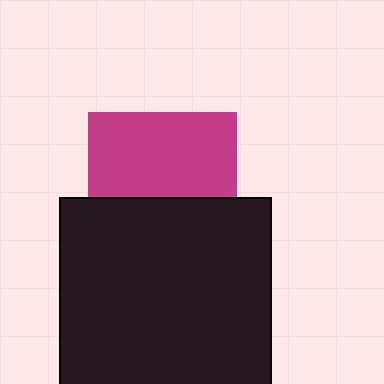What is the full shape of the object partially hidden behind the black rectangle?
The partially hidden object is a magenta square.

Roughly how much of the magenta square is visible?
About half of it is visible (roughly 57%).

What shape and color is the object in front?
The object in front is a black rectangle.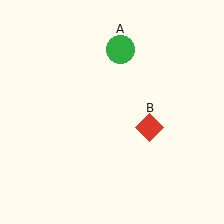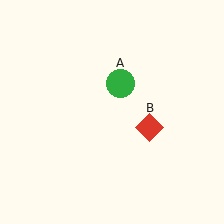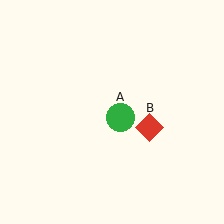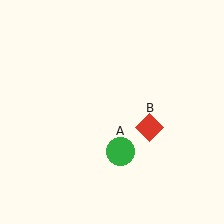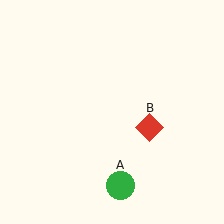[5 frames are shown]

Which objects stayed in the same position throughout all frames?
Red diamond (object B) remained stationary.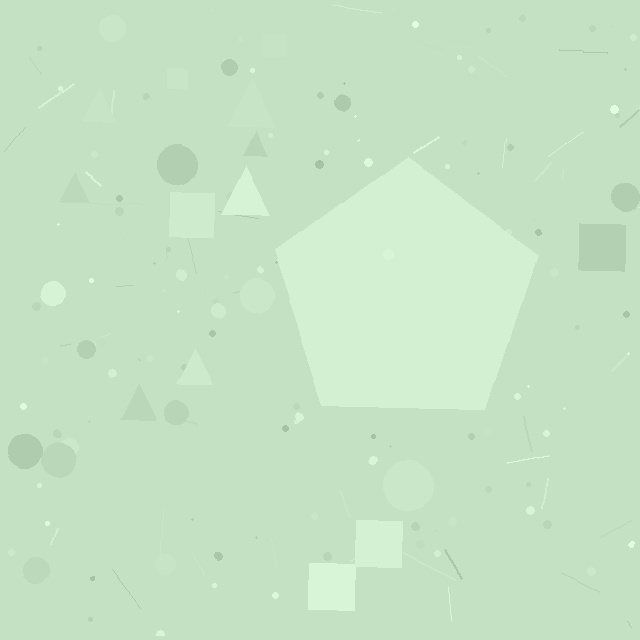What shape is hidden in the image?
A pentagon is hidden in the image.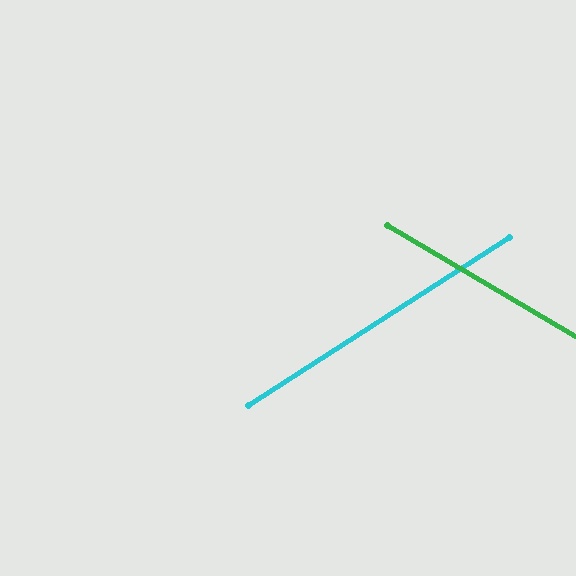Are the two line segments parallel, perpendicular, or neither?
Neither parallel nor perpendicular — they differ by about 63°.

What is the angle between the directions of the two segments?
Approximately 63 degrees.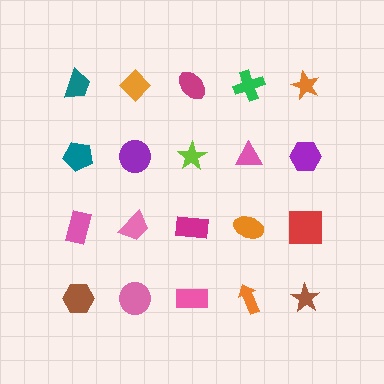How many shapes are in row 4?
5 shapes.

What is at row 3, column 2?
A pink trapezoid.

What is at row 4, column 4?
An orange arrow.